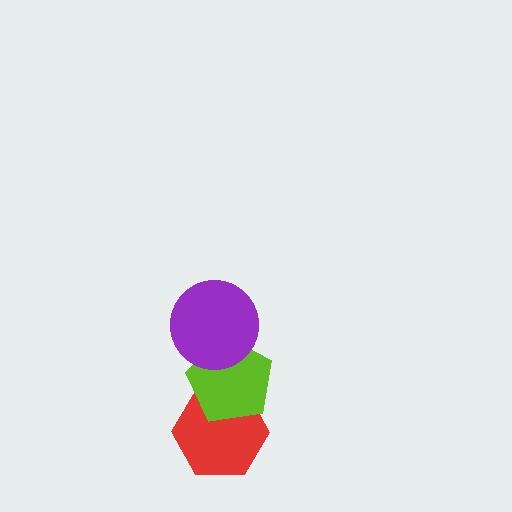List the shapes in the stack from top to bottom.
From top to bottom: the purple circle, the lime pentagon, the red hexagon.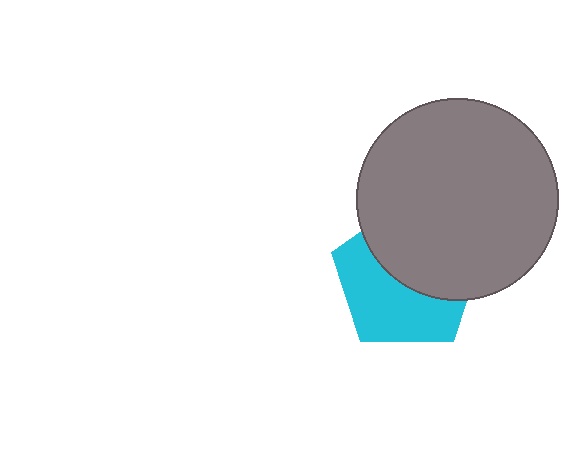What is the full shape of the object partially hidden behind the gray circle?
The partially hidden object is a cyan pentagon.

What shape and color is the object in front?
The object in front is a gray circle.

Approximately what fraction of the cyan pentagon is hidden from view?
Roughly 50% of the cyan pentagon is hidden behind the gray circle.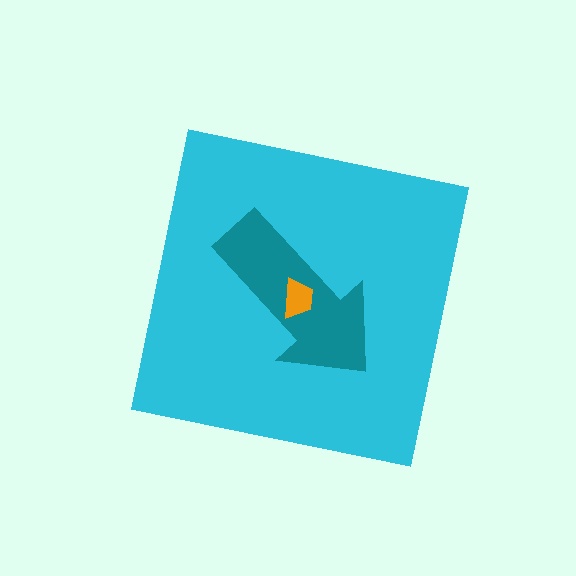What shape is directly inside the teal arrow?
The orange trapezoid.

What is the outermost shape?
The cyan square.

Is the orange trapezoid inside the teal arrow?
Yes.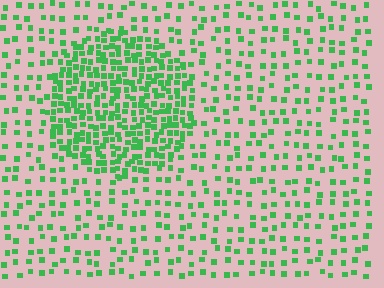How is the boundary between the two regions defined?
The boundary is defined by a change in element density (approximately 2.6x ratio). All elements are the same color, size, and shape.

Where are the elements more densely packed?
The elements are more densely packed inside the circle boundary.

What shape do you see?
I see a circle.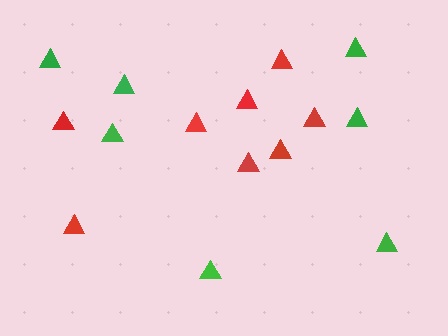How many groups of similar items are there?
There are 2 groups: one group of red triangles (8) and one group of green triangles (7).